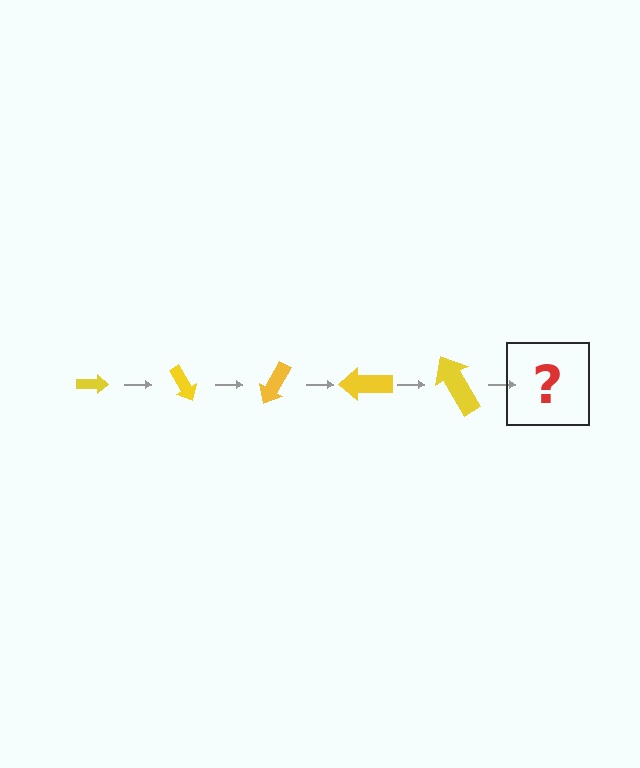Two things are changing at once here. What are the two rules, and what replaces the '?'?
The two rules are that the arrow grows larger each step and it rotates 60 degrees each step. The '?' should be an arrow, larger than the previous one and rotated 300 degrees from the start.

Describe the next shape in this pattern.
It should be an arrow, larger than the previous one and rotated 300 degrees from the start.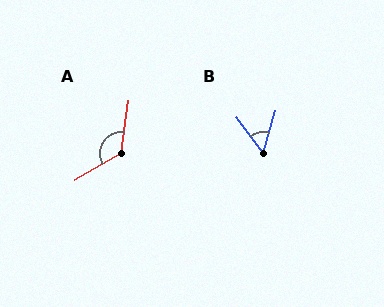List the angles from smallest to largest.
B (53°), A (128°).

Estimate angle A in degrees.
Approximately 128 degrees.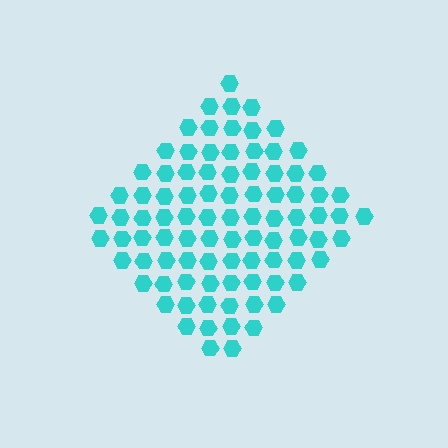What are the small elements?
The small elements are hexagons.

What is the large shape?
The large shape is a diamond.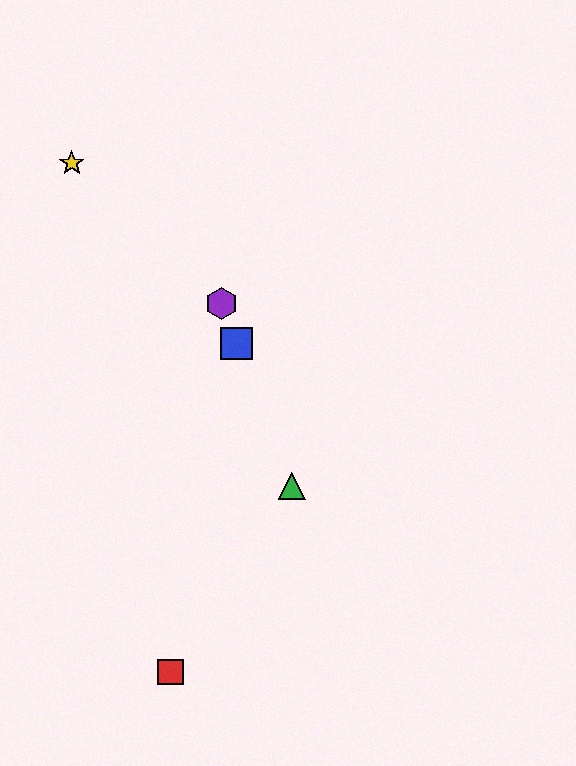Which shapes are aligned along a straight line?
The blue square, the green triangle, the purple hexagon are aligned along a straight line.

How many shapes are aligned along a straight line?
3 shapes (the blue square, the green triangle, the purple hexagon) are aligned along a straight line.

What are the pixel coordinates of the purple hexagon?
The purple hexagon is at (221, 304).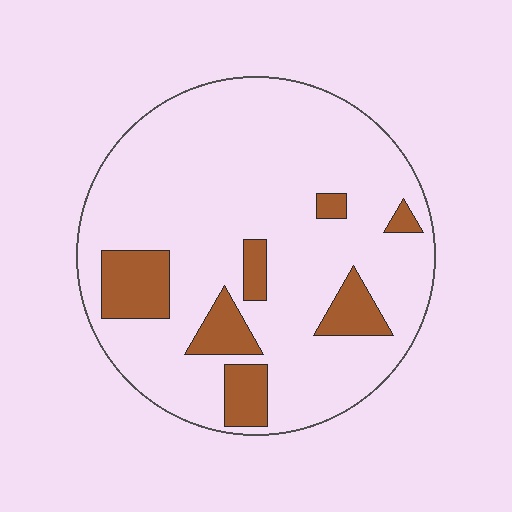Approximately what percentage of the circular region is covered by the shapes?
Approximately 15%.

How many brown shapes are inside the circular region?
7.